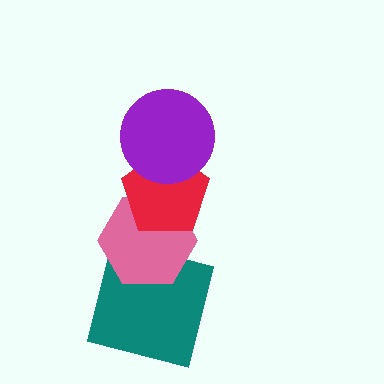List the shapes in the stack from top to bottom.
From top to bottom: the purple circle, the red pentagon, the pink hexagon, the teal square.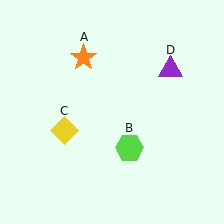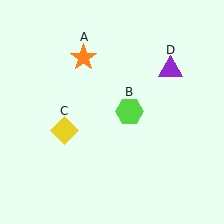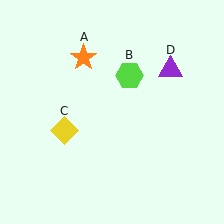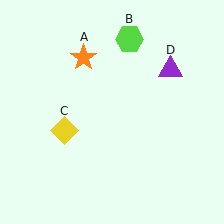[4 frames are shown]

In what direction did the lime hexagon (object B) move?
The lime hexagon (object B) moved up.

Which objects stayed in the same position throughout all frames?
Orange star (object A) and yellow diamond (object C) and purple triangle (object D) remained stationary.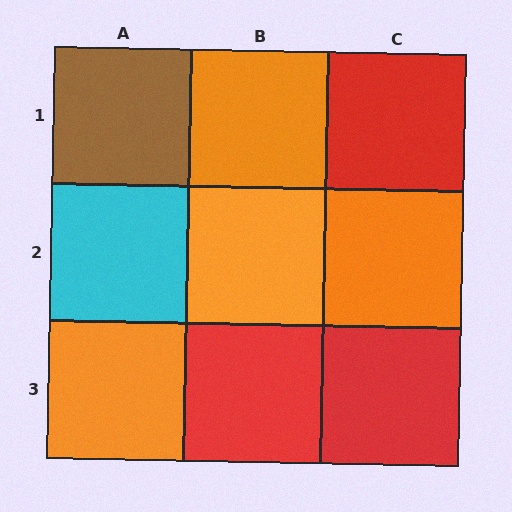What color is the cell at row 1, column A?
Brown.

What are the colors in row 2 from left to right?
Cyan, orange, orange.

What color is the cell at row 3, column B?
Red.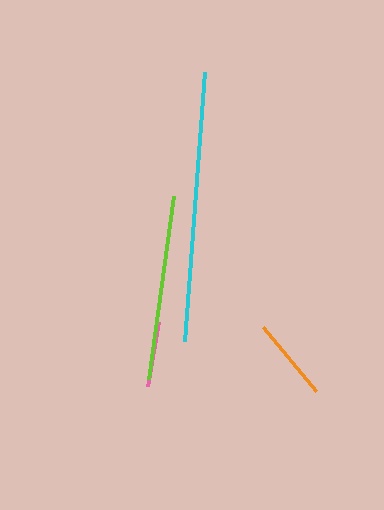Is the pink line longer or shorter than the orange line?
The orange line is longer than the pink line.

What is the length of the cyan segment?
The cyan segment is approximately 269 pixels long.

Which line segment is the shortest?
The pink line is the shortest at approximately 64 pixels.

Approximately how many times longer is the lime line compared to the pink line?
The lime line is approximately 2.9 times the length of the pink line.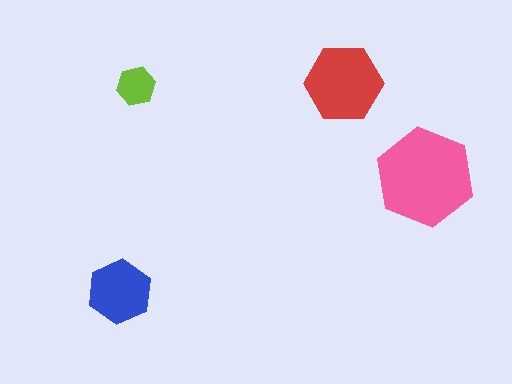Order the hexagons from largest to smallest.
the pink one, the red one, the blue one, the lime one.